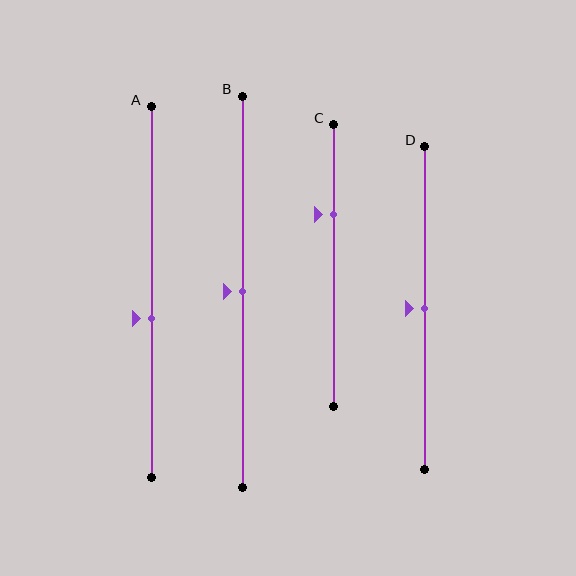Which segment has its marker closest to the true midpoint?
Segment B has its marker closest to the true midpoint.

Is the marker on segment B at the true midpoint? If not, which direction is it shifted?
Yes, the marker on segment B is at the true midpoint.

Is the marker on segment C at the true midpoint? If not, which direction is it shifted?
No, the marker on segment C is shifted upward by about 18% of the segment length.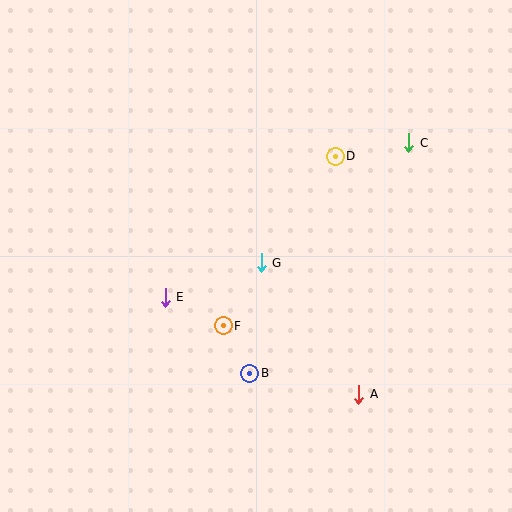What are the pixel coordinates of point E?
Point E is at (165, 297).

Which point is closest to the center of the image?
Point G at (261, 263) is closest to the center.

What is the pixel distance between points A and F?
The distance between A and F is 152 pixels.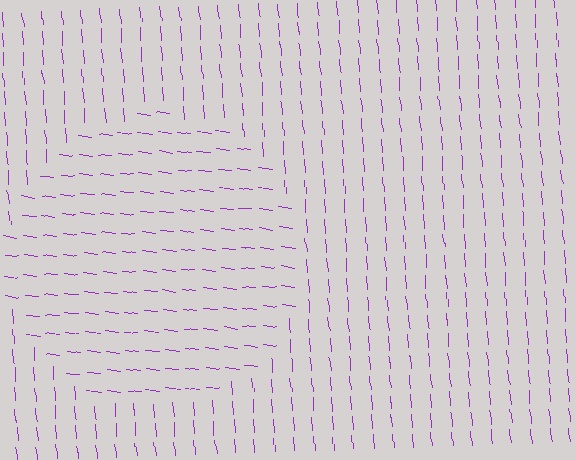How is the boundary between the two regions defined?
The boundary is defined purely by a change in line orientation (approximately 78 degrees difference). All lines are the same color and thickness.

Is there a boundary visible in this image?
Yes, there is a texture boundary formed by a change in line orientation.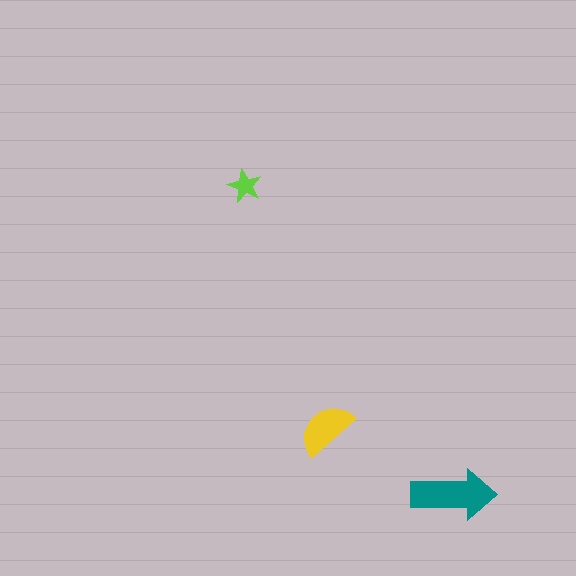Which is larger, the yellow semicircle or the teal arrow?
The teal arrow.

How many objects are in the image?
There are 3 objects in the image.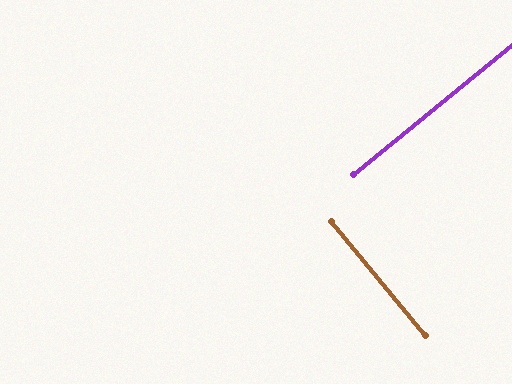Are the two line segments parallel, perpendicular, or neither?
Perpendicular — they meet at approximately 90°.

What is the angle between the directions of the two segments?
Approximately 90 degrees.